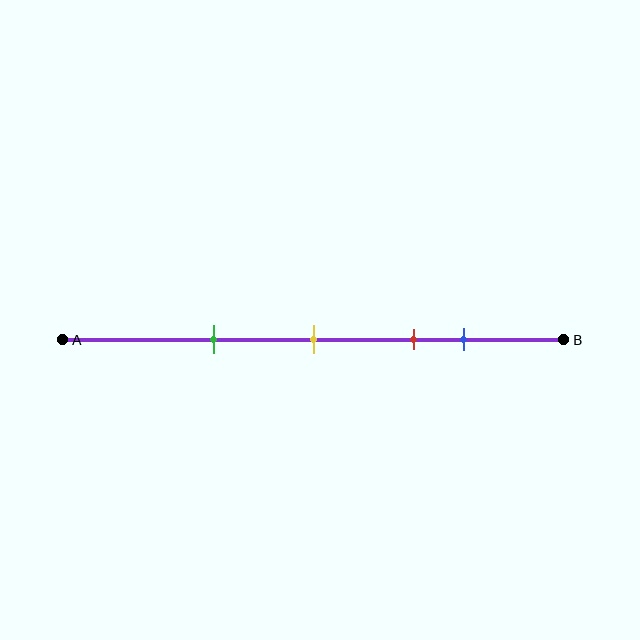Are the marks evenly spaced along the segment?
No, the marks are not evenly spaced.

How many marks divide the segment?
There are 4 marks dividing the segment.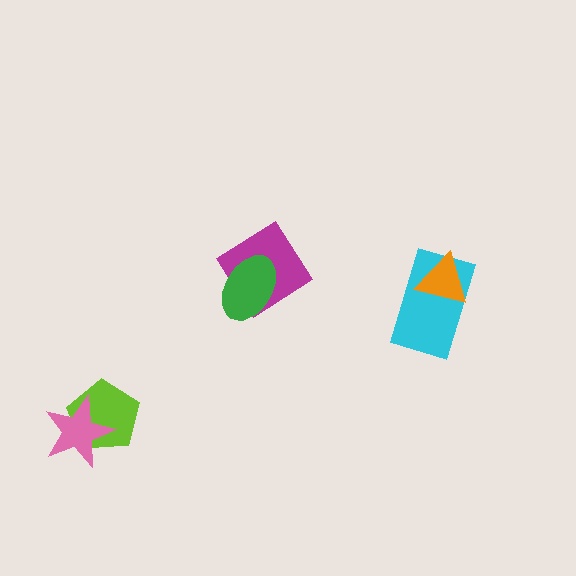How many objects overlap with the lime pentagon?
1 object overlaps with the lime pentagon.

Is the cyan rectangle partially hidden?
Yes, it is partially covered by another shape.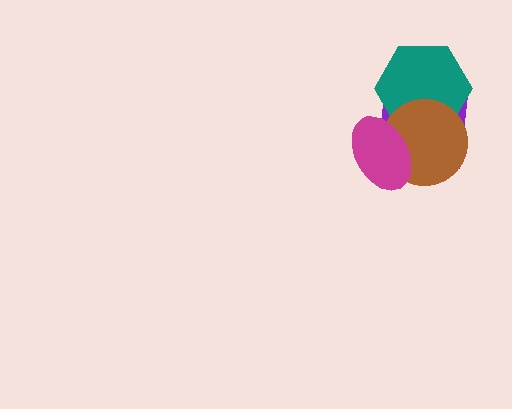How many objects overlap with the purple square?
3 objects overlap with the purple square.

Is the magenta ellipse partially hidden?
No, no other shape covers it.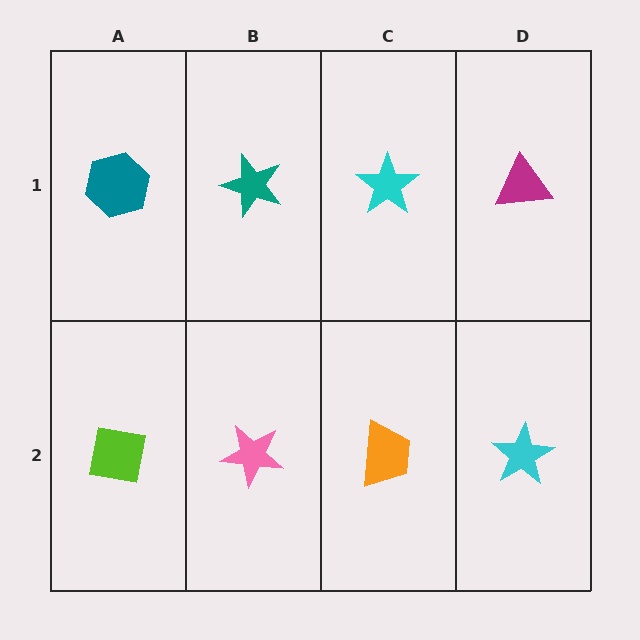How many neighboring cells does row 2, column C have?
3.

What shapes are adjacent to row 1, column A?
A lime square (row 2, column A), a teal star (row 1, column B).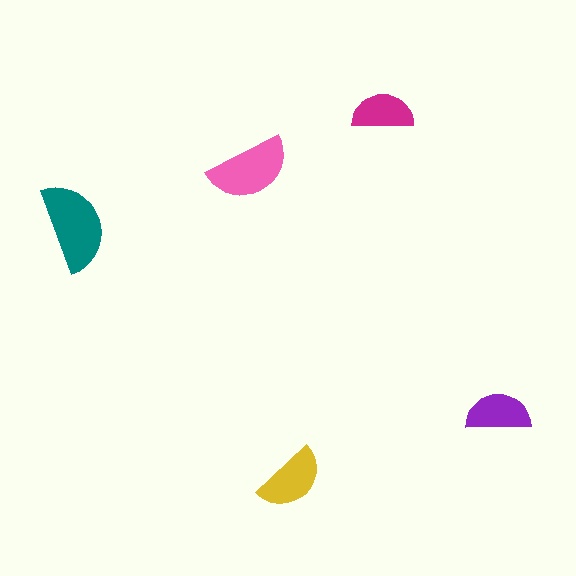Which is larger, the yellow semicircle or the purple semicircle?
The yellow one.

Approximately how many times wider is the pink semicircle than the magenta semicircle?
About 1.5 times wider.